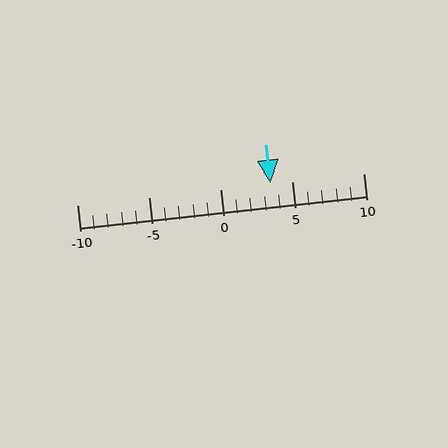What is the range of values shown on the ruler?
The ruler shows values from -10 to 10.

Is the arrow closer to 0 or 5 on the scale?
The arrow is closer to 5.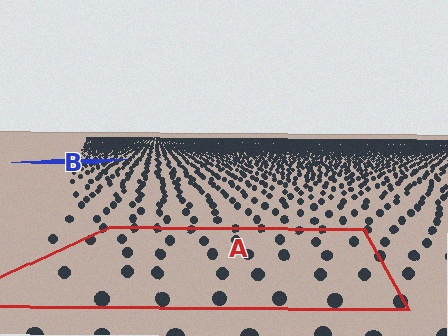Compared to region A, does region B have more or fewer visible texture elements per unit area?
Region B has more texture elements per unit area — they are packed more densely because it is farther away.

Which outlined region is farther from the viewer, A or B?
Region B is farther from the viewer — the texture elements inside it appear smaller and more densely packed.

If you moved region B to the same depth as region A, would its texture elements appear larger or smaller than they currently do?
They would appear larger. At a closer depth, the same texture elements are projected at a bigger on-screen size.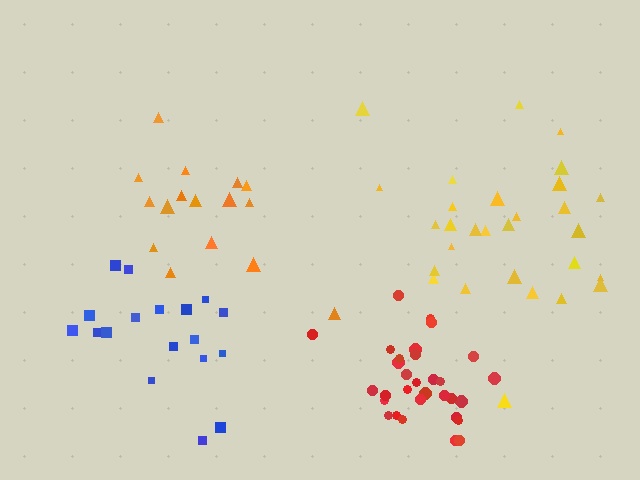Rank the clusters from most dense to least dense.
red, blue, yellow, orange.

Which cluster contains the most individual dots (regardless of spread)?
Red (31).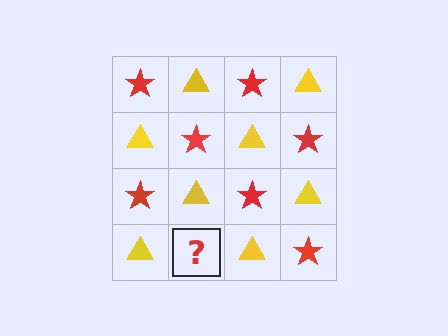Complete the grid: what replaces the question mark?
The question mark should be replaced with a red star.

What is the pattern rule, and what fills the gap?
The rule is that it alternates red star and yellow triangle in a checkerboard pattern. The gap should be filled with a red star.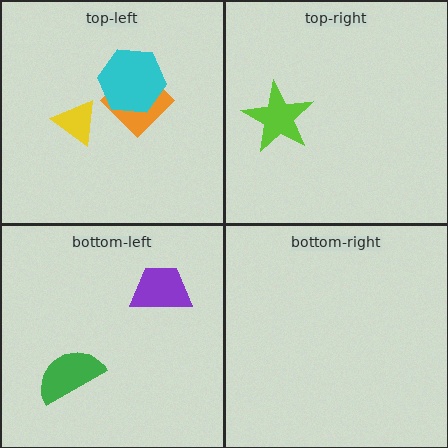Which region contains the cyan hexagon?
The top-left region.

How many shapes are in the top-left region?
3.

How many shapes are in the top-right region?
1.